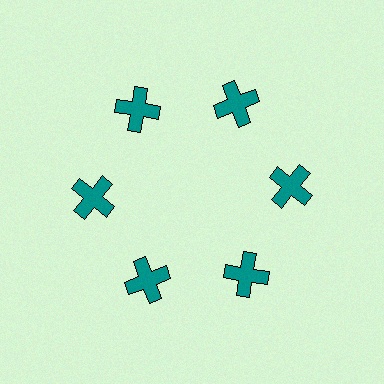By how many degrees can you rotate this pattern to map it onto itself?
The pattern maps onto itself every 60 degrees of rotation.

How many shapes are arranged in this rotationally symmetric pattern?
There are 6 shapes, arranged in 6 groups of 1.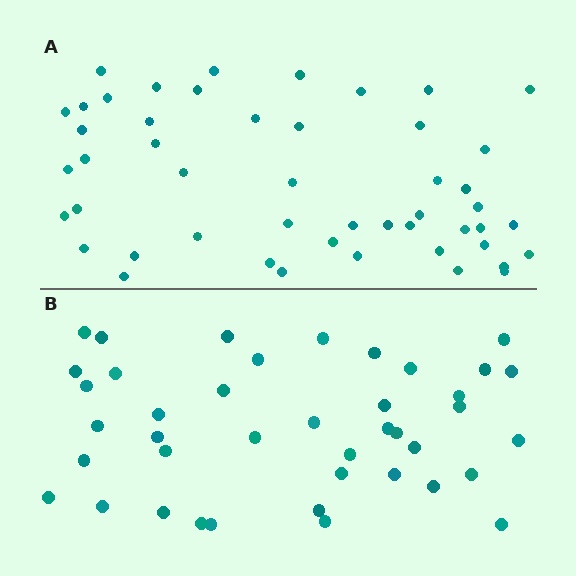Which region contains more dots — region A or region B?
Region A (the top region) has more dots.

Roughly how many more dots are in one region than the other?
Region A has roughly 8 or so more dots than region B.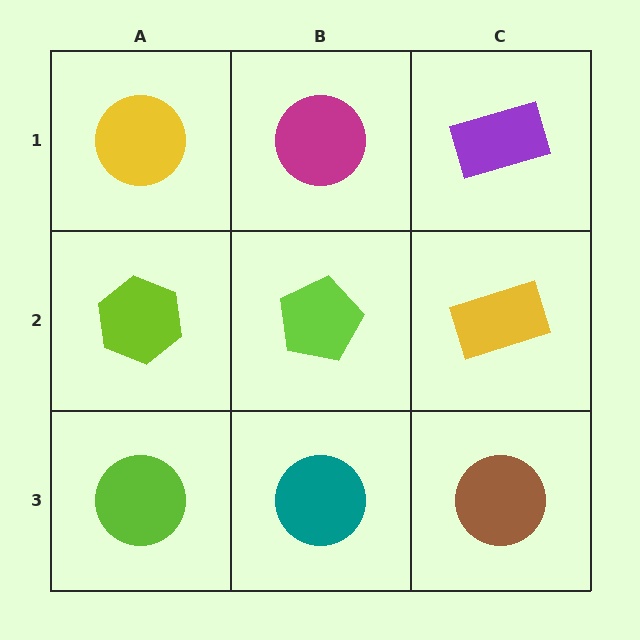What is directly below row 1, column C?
A yellow rectangle.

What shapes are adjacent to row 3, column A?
A lime hexagon (row 2, column A), a teal circle (row 3, column B).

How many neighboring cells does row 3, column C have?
2.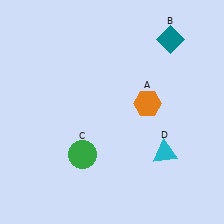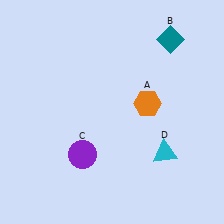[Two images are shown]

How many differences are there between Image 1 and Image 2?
There is 1 difference between the two images.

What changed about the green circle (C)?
In Image 1, C is green. In Image 2, it changed to purple.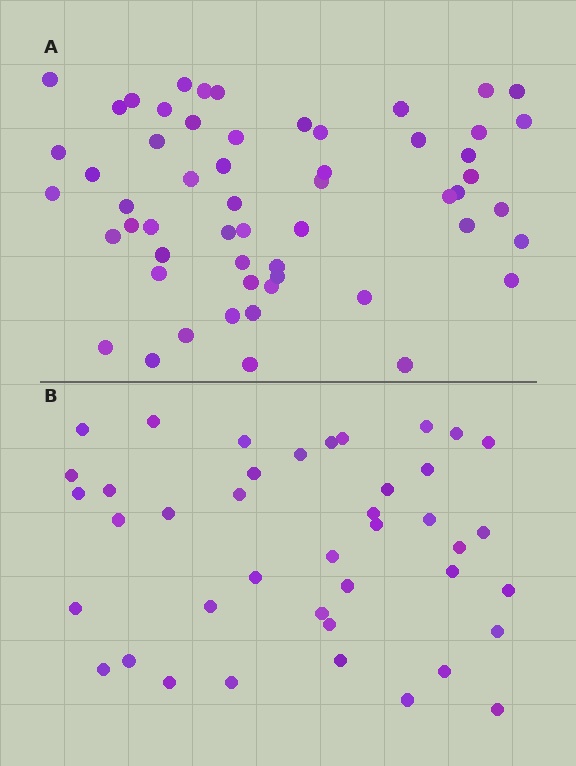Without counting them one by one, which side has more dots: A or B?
Region A (the top region) has more dots.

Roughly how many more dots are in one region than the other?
Region A has approximately 15 more dots than region B.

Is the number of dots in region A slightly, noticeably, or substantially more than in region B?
Region A has noticeably more, but not dramatically so. The ratio is roughly 1.4 to 1.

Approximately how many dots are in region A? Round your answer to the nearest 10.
About 60 dots. (The exact count is 56, which rounds to 60.)